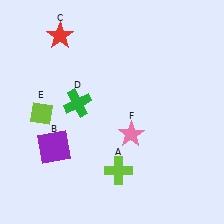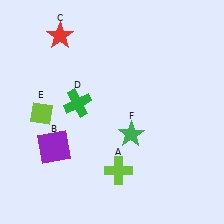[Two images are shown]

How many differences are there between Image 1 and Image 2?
There is 1 difference between the two images.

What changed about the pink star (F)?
In Image 1, F is pink. In Image 2, it changed to green.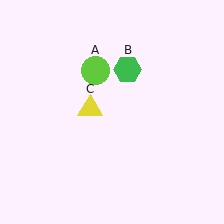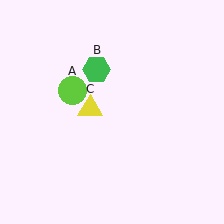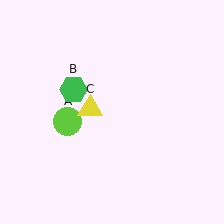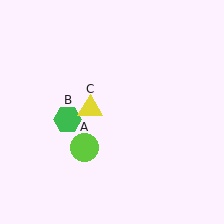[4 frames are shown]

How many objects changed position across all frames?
2 objects changed position: lime circle (object A), green hexagon (object B).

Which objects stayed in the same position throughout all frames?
Yellow triangle (object C) remained stationary.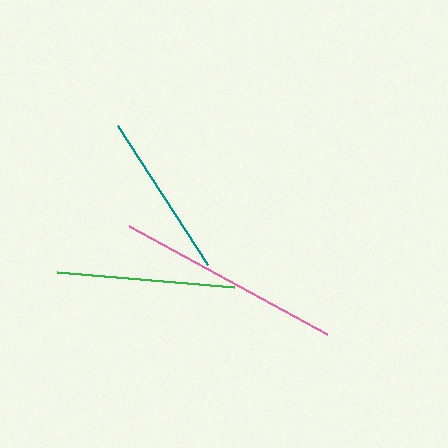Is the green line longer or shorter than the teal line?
The green line is longer than the teal line.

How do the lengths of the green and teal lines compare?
The green and teal lines are approximately the same length.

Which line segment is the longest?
The pink line is the longest at approximately 225 pixels.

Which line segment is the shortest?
The teal line is the shortest at approximately 166 pixels.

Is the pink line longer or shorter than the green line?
The pink line is longer than the green line.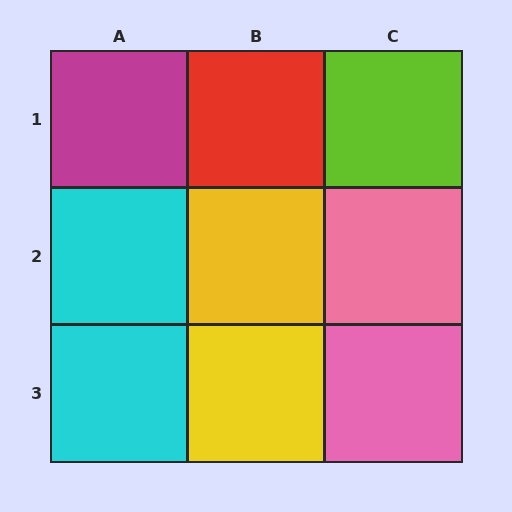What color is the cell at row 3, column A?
Cyan.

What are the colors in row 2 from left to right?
Cyan, yellow, pink.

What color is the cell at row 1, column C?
Lime.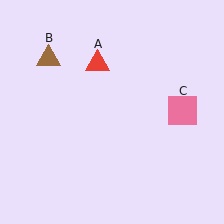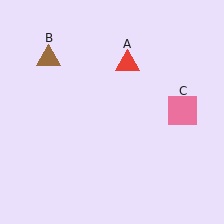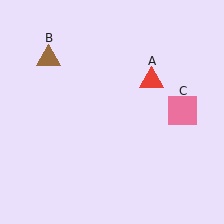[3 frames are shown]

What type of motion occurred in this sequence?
The red triangle (object A) rotated clockwise around the center of the scene.